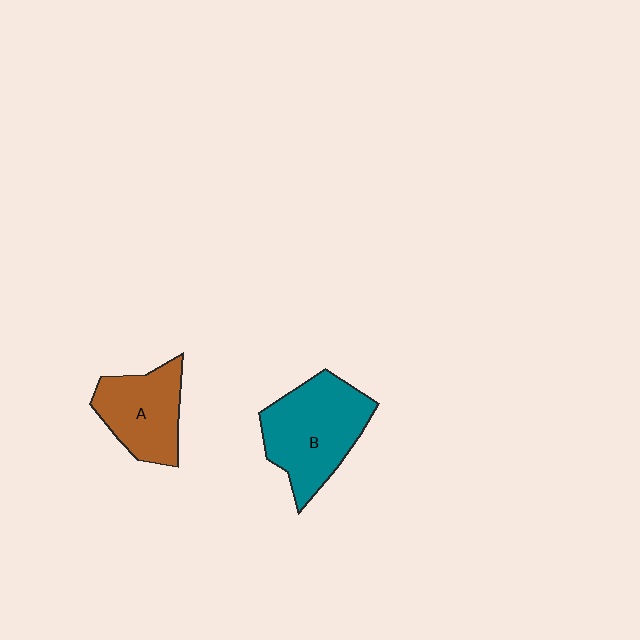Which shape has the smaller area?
Shape A (brown).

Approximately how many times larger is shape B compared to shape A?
Approximately 1.4 times.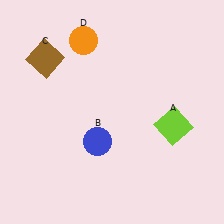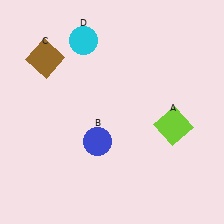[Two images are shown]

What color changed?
The circle (D) changed from orange in Image 1 to cyan in Image 2.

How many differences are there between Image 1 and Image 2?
There is 1 difference between the two images.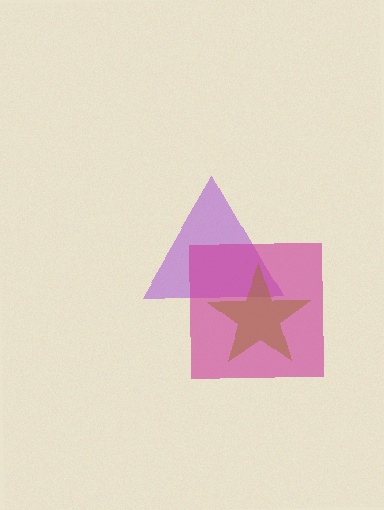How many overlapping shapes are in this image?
There are 3 overlapping shapes in the image.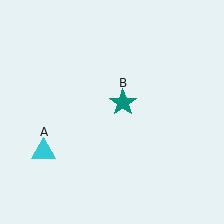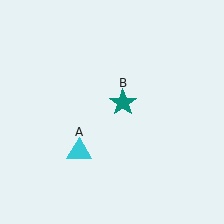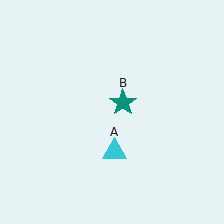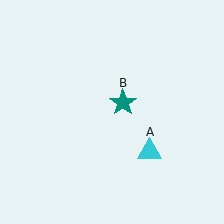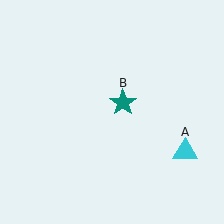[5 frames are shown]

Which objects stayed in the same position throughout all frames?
Teal star (object B) remained stationary.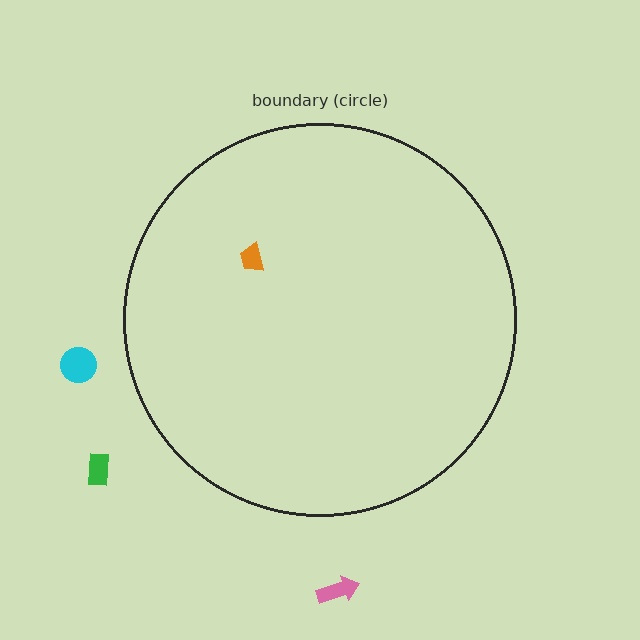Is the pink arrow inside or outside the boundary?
Outside.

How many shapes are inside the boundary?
1 inside, 3 outside.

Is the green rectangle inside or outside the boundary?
Outside.